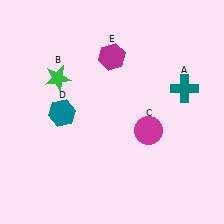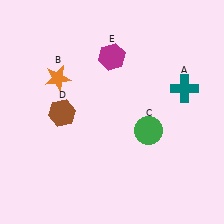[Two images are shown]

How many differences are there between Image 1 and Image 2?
There are 3 differences between the two images.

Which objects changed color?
B changed from green to orange. C changed from magenta to green. D changed from teal to brown.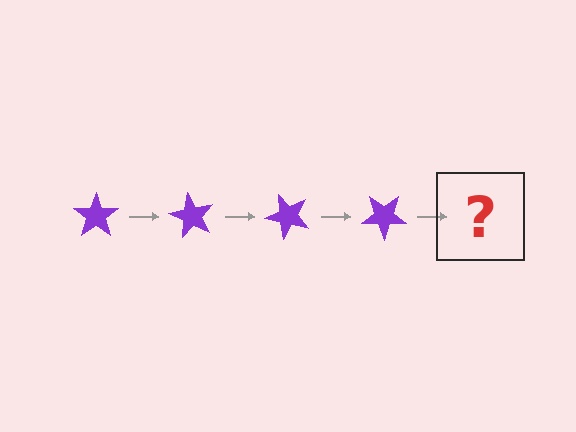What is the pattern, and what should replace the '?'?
The pattern is that the star rotates 60 degrees each step. The '?' should be a purple star rotated 240 degrees.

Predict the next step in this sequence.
The next step is a purple star rotated 240 degrees.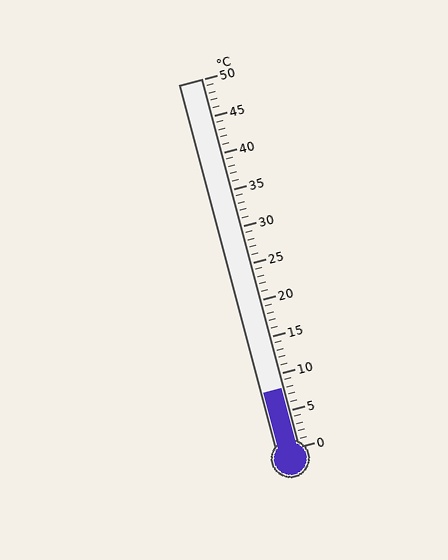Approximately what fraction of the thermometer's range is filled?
The thermometer is filled to approximately 15% of its range.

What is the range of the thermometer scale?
The thermometer scale ranges from 0°C to 50°C.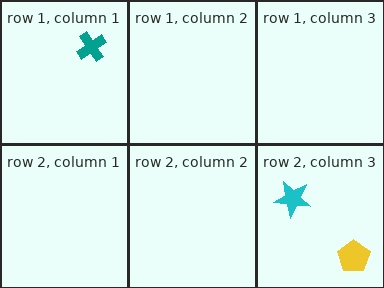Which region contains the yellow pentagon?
The row 2, column 3 region.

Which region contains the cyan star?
The row 2, column 3 region.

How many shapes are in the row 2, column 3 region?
2.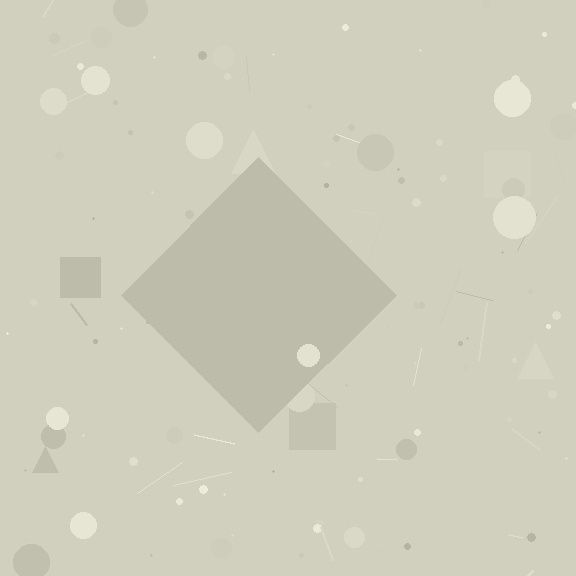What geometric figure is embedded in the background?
A diamond is embedded in the background.